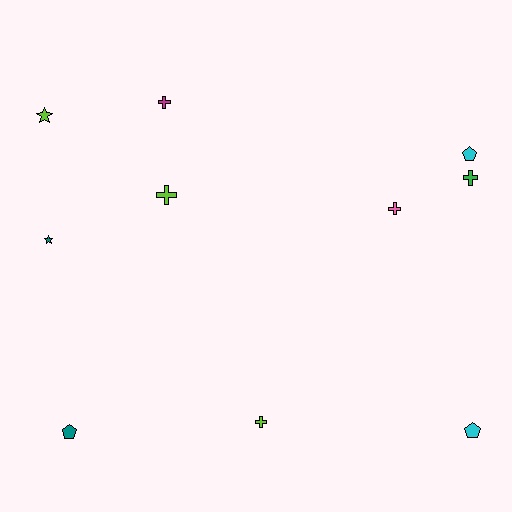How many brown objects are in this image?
There are no brown objects.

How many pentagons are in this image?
There are 3 pentagons.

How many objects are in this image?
There are 10 objects.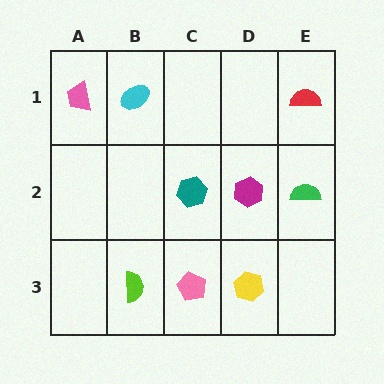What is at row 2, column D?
A magenta hexagon.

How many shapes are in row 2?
3 shapes.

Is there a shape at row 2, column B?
No, that cell is empty.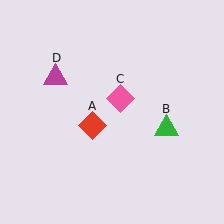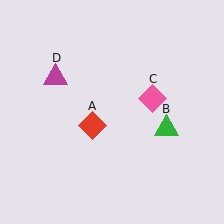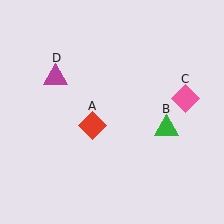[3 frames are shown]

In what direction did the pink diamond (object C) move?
The pink diamond (object C) moved right.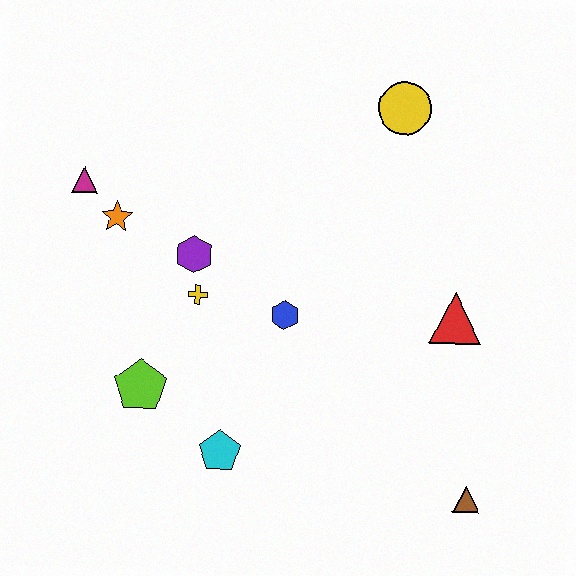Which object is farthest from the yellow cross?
The brown triangle is farthest from the yellow cross.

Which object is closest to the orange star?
The magenta triangle is closest to the orange star.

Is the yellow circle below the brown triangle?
No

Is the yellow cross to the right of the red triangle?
No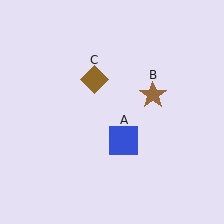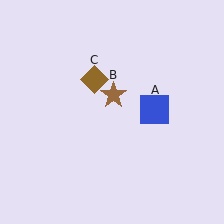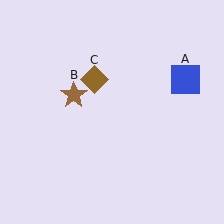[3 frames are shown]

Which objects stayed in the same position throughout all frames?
Brown diamond (object C) remained stationary.